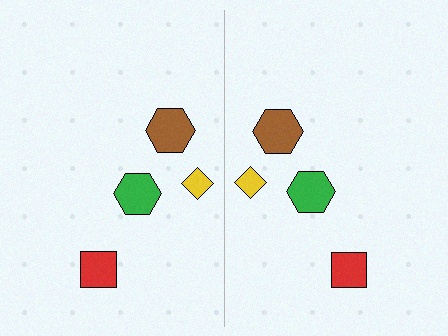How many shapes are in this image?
There are 8 shapes in this image.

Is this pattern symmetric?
Yes, this pattern has bilateral (reflection) symmetry.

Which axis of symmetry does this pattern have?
The pattern has a vertical axis of symmetry running through the center of the image.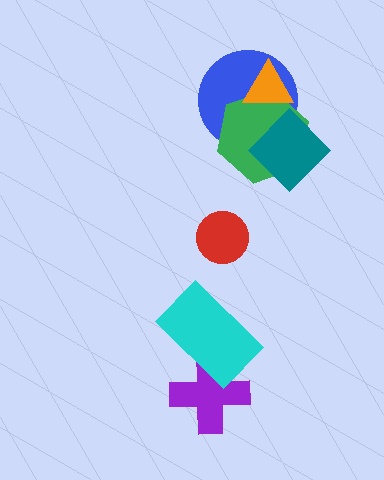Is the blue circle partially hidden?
Yes, it is partially covered by another shape.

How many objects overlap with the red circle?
0 objects overlap with the red circle.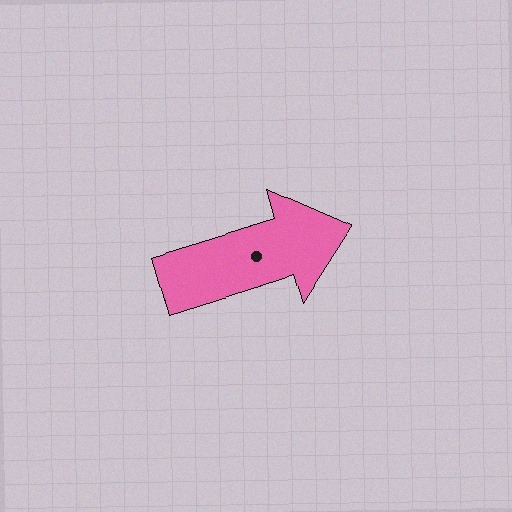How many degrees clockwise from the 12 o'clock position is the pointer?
Approximately 73 degrees.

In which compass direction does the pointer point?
East.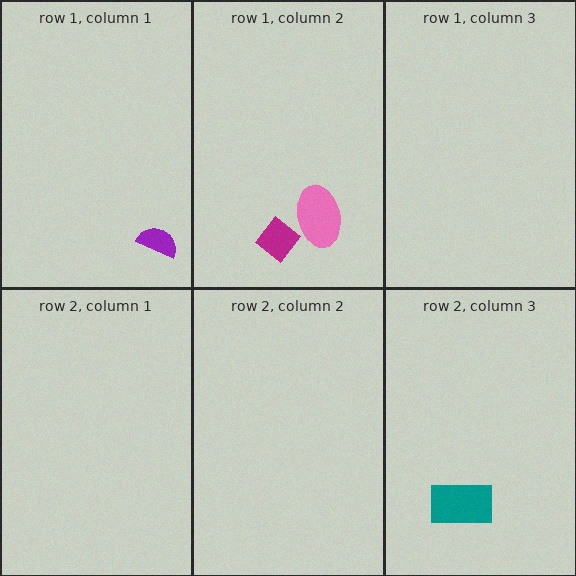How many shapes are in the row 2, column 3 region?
1.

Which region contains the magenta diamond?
The row 1, column 2 region.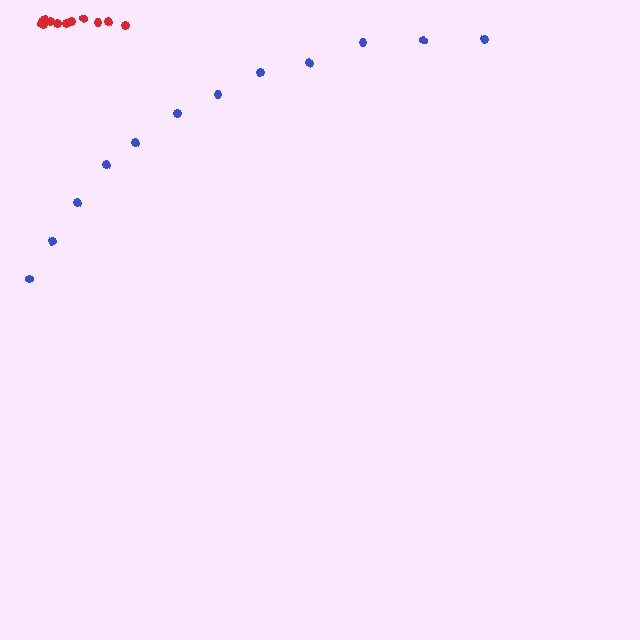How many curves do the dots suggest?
There are 2 distinct paths.